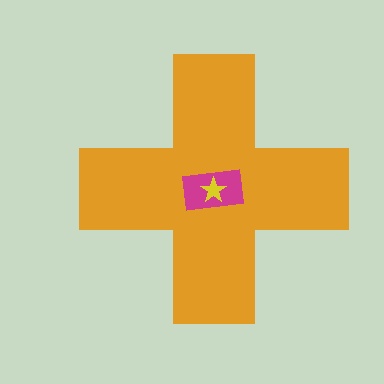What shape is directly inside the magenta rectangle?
The yellow star.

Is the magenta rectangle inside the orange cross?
Yes.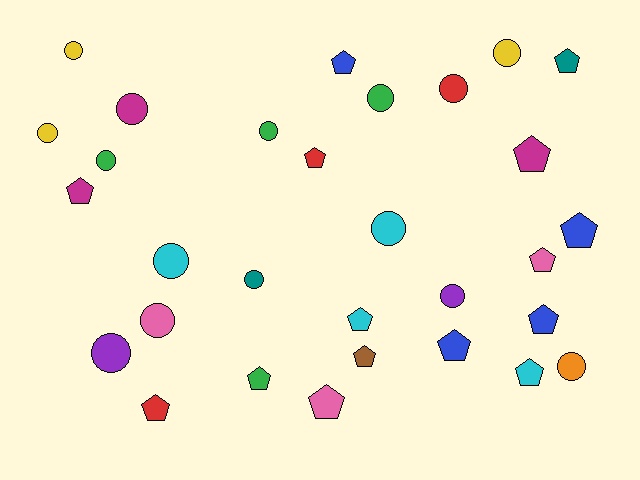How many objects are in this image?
There are 30 objects.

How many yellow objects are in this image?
There are 3 yellow objects.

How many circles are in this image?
There are 15 circles.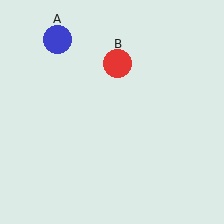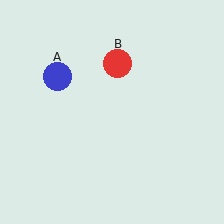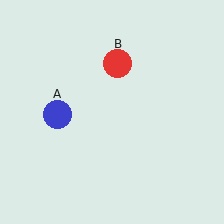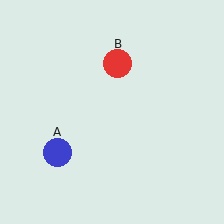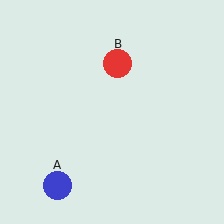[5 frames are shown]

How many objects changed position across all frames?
1 object changed position: blue circle (object A).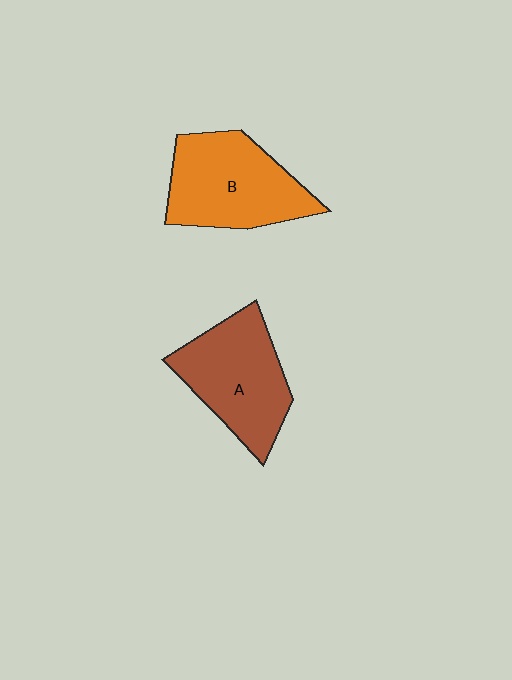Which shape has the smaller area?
Shape A (brown).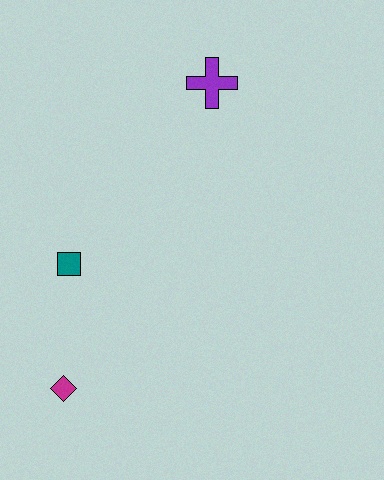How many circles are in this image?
There are no circles.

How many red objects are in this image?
There are no red objects.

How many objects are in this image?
There are 3 objects.